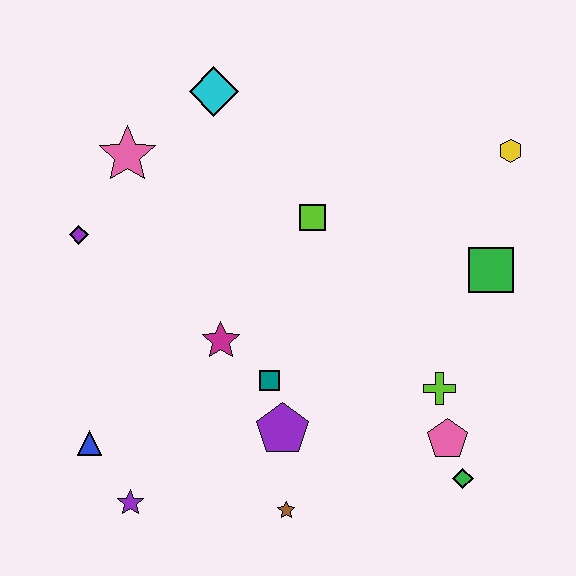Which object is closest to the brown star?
The purple pentagon is closest to the brown star.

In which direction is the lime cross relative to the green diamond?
The lime cross is above the green diamond.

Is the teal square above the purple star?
Yes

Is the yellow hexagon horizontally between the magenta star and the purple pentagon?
No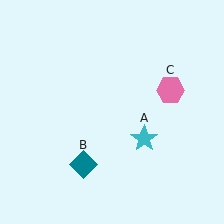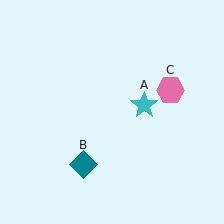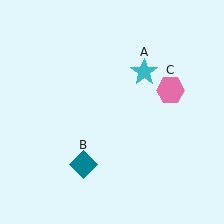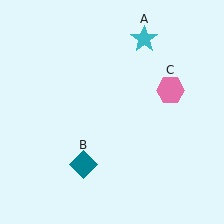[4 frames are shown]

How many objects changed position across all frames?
1 object changed position: cyan star (object A).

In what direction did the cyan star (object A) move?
The cyan star (object A) moved up.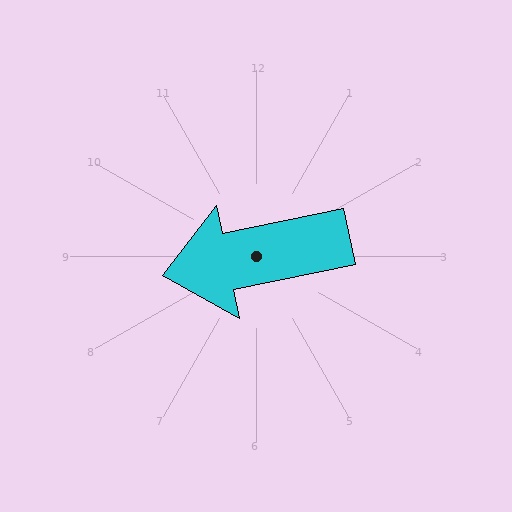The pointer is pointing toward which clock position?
Roughly 9 o'clock.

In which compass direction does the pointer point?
West.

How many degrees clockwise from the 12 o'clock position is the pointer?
Approximately 258 degrees.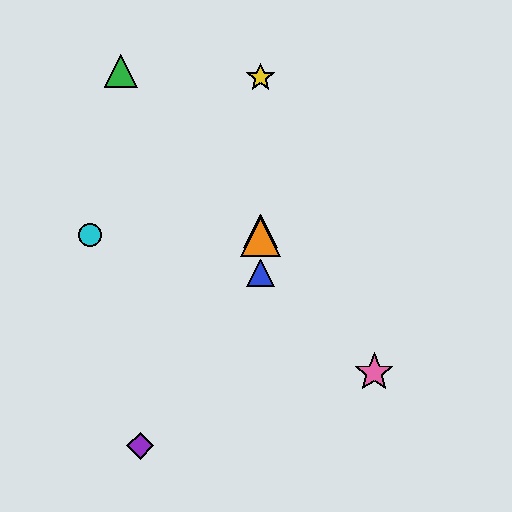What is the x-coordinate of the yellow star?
The yellow star is at x≈261.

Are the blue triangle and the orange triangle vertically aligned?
Yes, both are at x≈261.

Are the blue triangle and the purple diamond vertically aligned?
No, the blue triangle is at x≈261 and the purple diamond is at x≈140.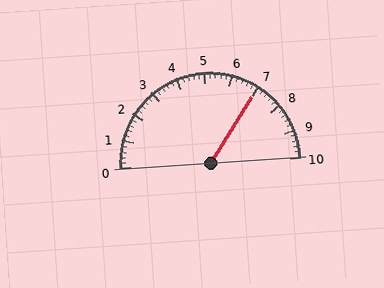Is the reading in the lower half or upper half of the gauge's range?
The reading is in the upper half of the range (0 to 10).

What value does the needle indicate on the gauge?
The needle indicates approximately 7.0.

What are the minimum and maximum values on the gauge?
The gauge ranges from 0 to 10.